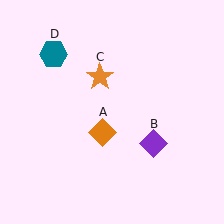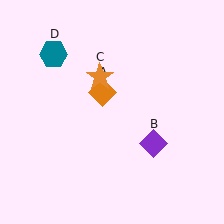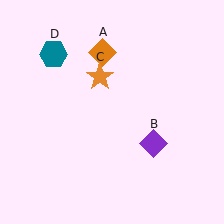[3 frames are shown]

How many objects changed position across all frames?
1 object changed position: orange diamond (object A).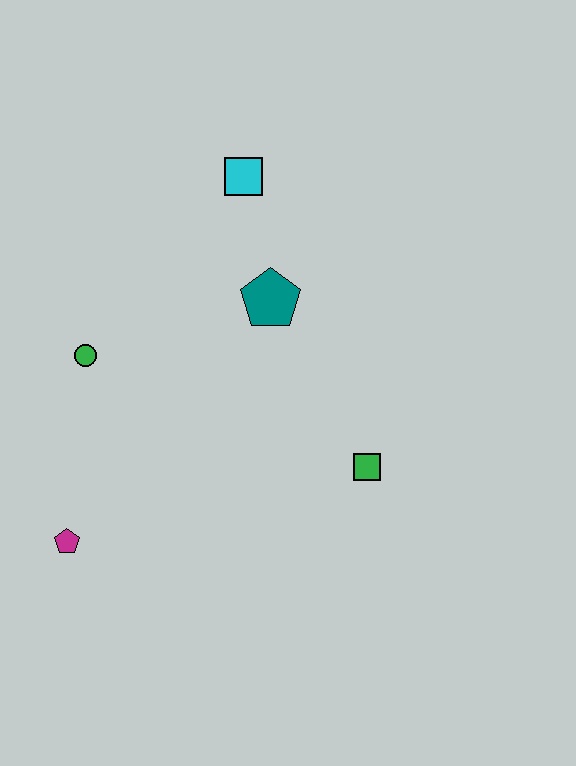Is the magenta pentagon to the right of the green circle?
No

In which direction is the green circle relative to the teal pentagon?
The green circle is to the left of the teal pentagon.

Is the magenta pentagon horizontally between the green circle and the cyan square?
No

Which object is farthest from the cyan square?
The magenta pentagon is farthest from the cyan square.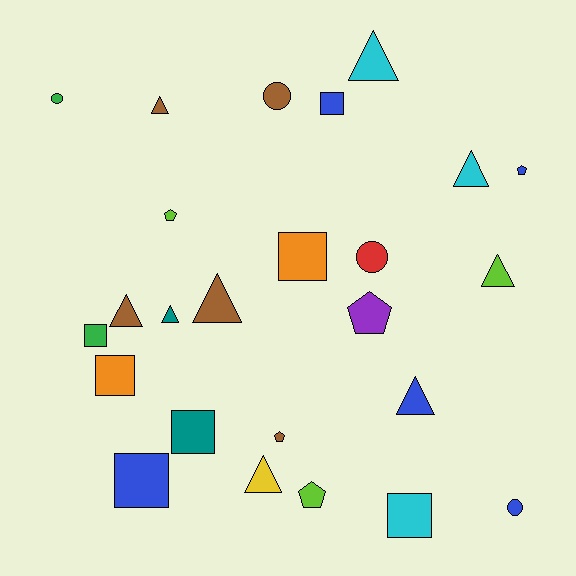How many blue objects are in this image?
There are 5 blue objects.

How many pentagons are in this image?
There are 5 pentagons.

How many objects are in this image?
There are 25 objects.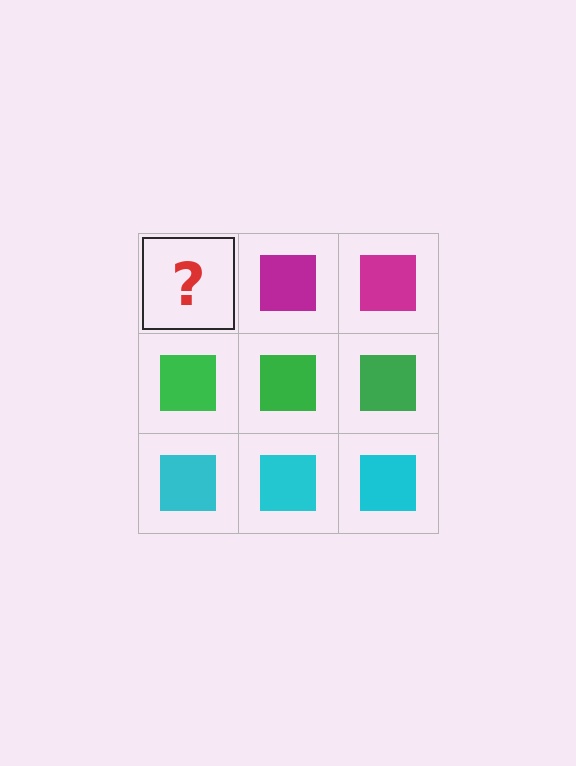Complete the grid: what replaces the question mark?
The question mark should be replaced with a magenta square.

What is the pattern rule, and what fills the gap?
The rule is that each row has a consistent color. The gap should be filled with a magenta square.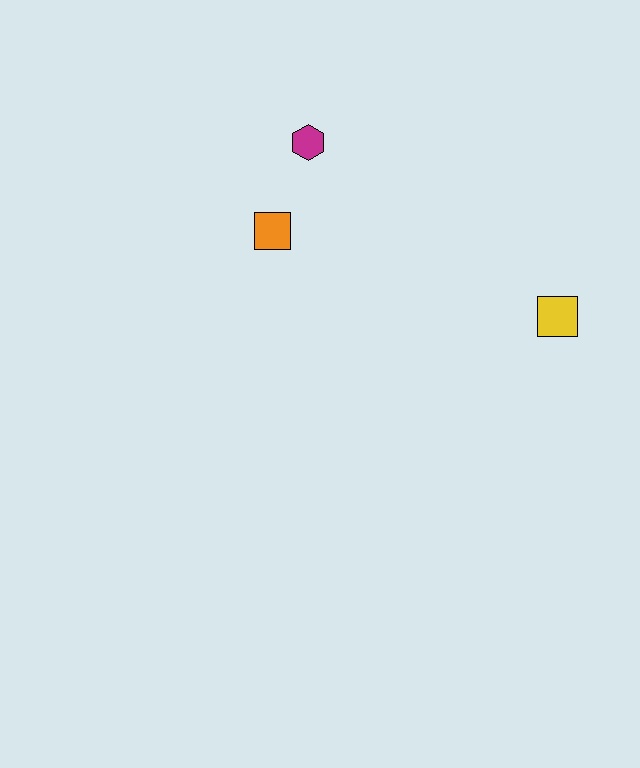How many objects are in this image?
There are 3 objects.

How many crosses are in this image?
There are no crosses.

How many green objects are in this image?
There are no green objects.